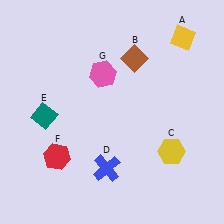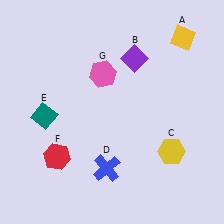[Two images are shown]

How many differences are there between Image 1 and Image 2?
There is 1 difference between the two images.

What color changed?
The diamond (B) changed from brown in Image 1 to purple in Image 2.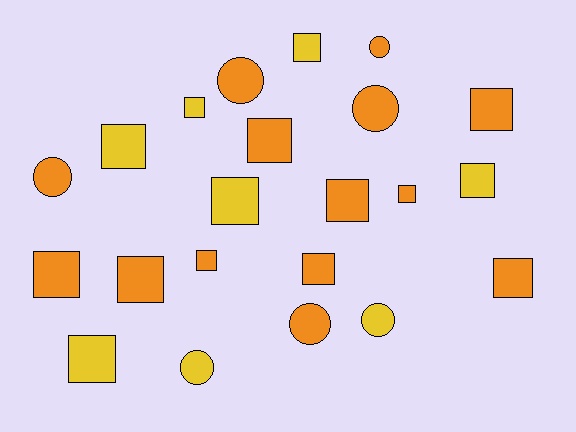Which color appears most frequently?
Orange, with 14 objects.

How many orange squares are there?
There are 9 orange squares.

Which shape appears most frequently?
Square, with 15 objects.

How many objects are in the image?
There are 22 objects.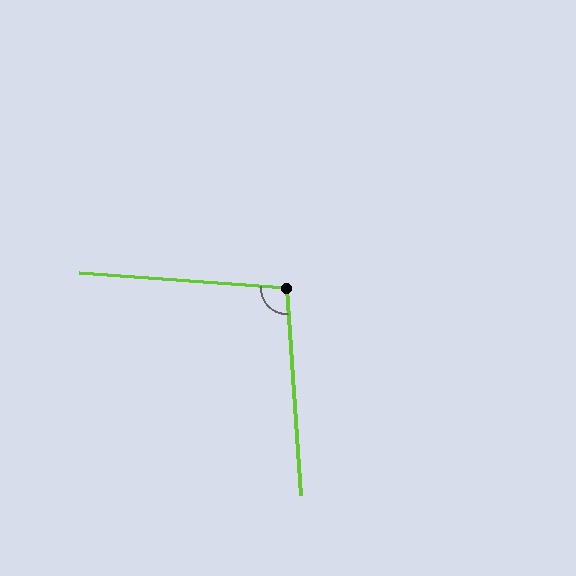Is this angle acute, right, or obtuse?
It is obtuse.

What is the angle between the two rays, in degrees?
Approximately 98 degrees.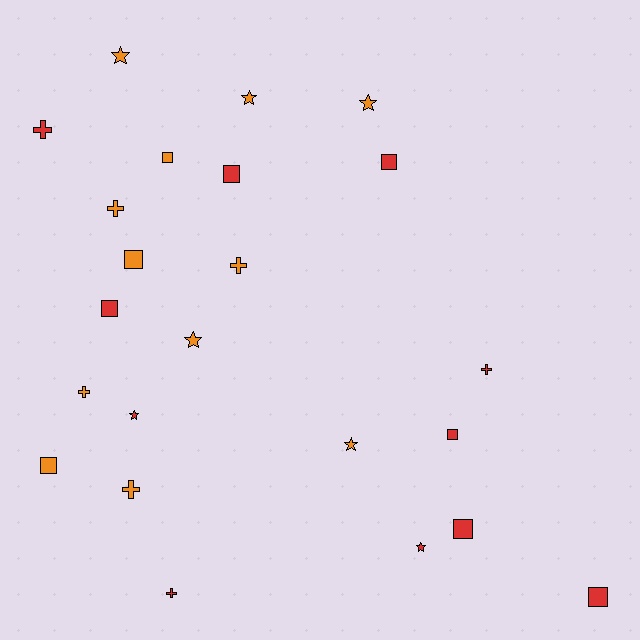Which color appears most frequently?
Orange, with 12 objects.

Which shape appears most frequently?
Square, with 9 objects.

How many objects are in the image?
There are 23 objects.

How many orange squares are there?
There are 3 orange squares.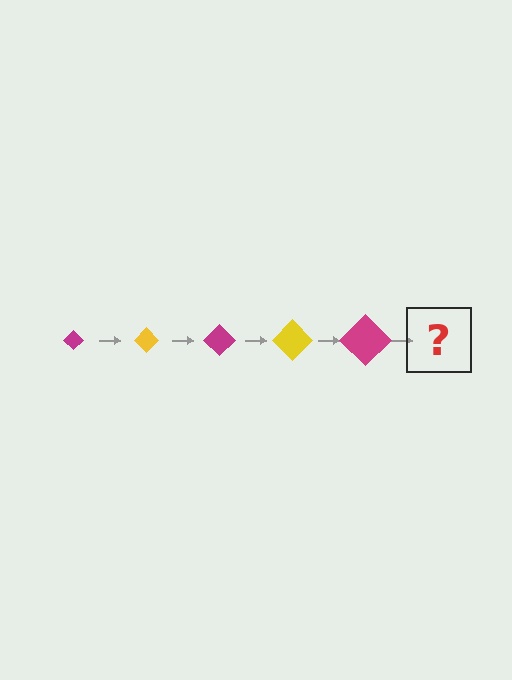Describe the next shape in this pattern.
It should be a yellow diamond, larger than the previous one.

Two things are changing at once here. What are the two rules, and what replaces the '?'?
The two rules are that the diamond grows larger each step and the color cycles through magenta and yellow. The '?' should be a yellow diamond, larger than the previous one.